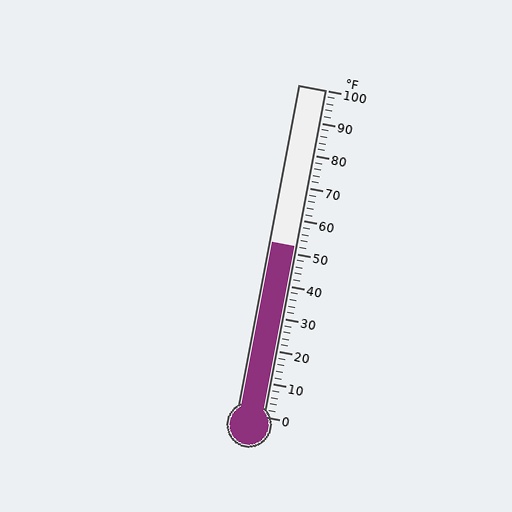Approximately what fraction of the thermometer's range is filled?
The thermometer is filled to approximately 50% of its range.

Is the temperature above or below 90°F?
The temperature is below 90°F.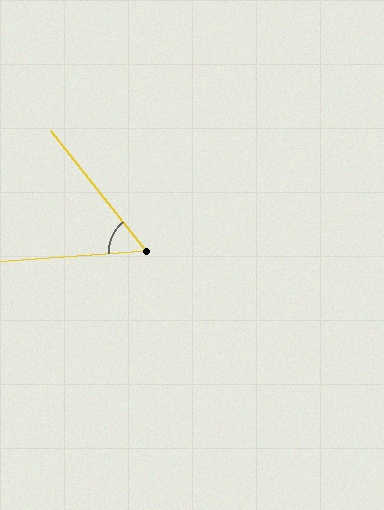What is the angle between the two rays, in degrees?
Approximately 56 degrees.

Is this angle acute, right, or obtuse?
It is acute.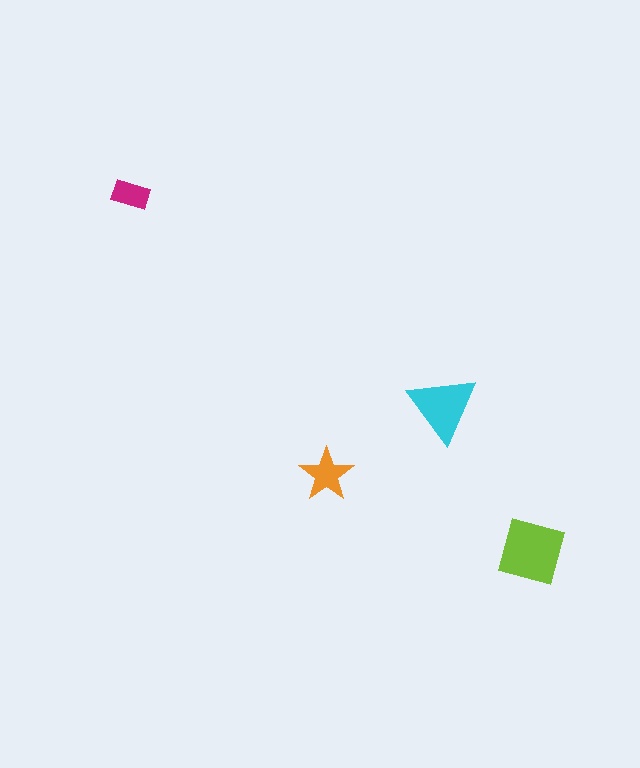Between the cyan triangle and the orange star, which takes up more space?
The cyan triangle.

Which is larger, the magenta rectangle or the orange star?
The orange star.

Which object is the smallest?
The magenta rectangle.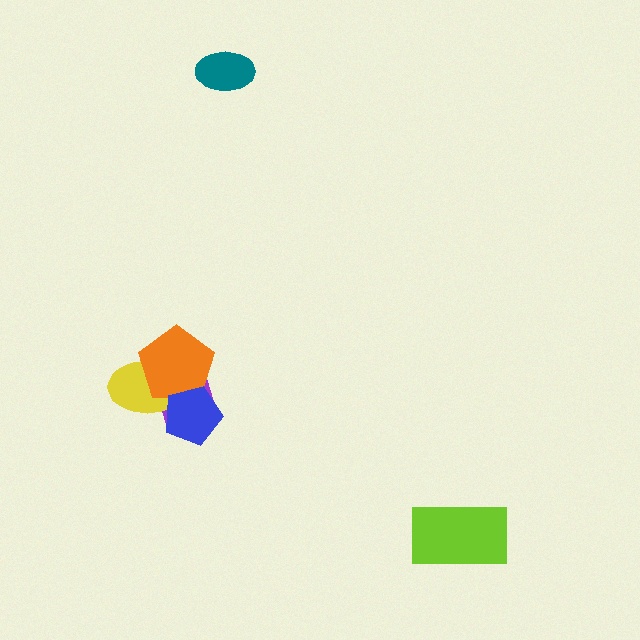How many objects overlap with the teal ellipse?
0 objects overlap with the teal ellipse.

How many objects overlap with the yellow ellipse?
3 objects overlap with the yellow ellipse.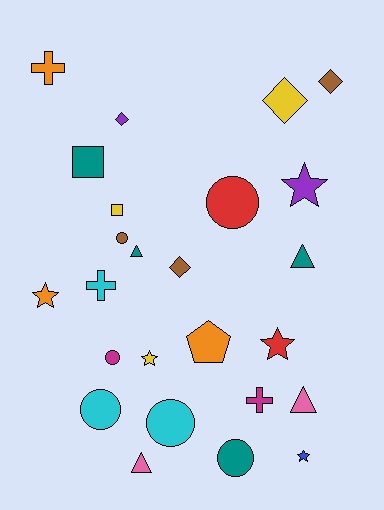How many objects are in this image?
There are 25 objects.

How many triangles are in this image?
There are 4 triangles.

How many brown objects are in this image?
There are 3 brown objects.